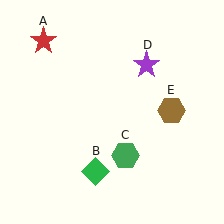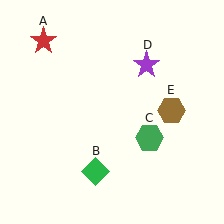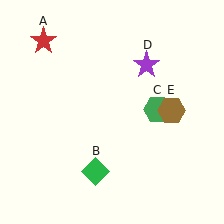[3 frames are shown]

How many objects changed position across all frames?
1 object changed position: green hexagon (object C).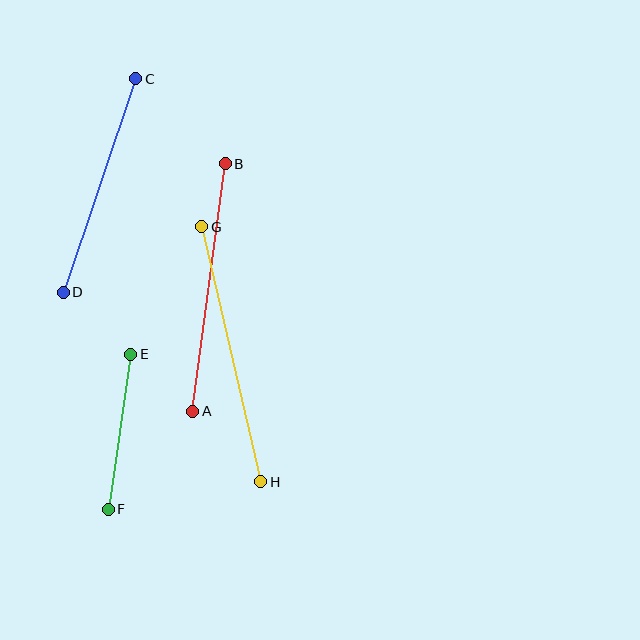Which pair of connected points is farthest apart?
Points G and H are farthest apart.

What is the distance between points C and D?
The distance is approximately 225 pixels.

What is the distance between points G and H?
The distance is approximately 262 pixels.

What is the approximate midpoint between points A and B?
The midpoint is at approximately (209, 288) pixels.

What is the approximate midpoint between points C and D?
The midpoint is at approximately (99, 186) pixels.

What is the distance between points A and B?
The distance is approximately 250 pixels.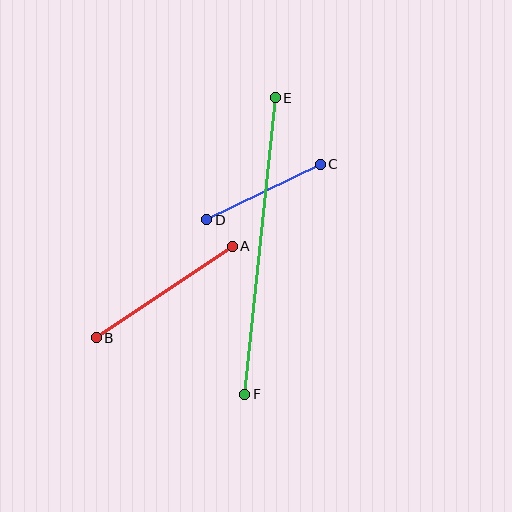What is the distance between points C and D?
The distance is approximately 126 pixels.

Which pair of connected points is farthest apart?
Points E and F are farthest apart.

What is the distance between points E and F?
The distance is approximately 298 pixels.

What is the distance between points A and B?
The distance is approximately 164 pixels.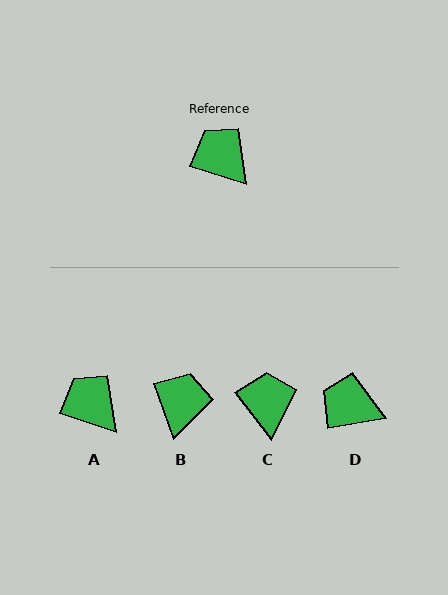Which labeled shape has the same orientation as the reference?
A.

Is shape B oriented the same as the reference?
No, it is off by about 53 degrees.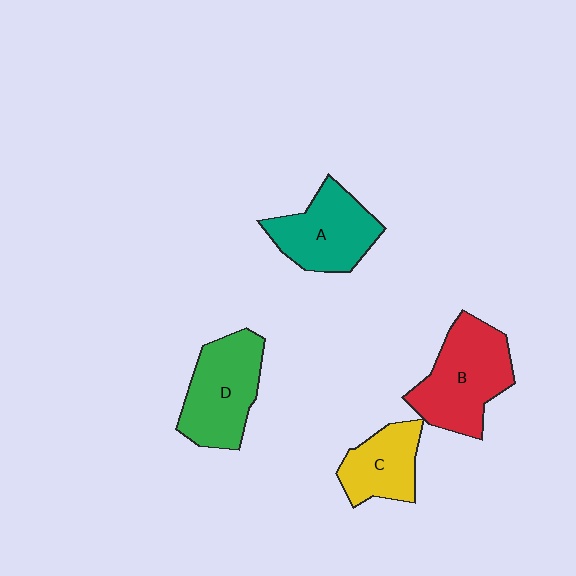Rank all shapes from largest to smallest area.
From largest to smallest: B (red), D (green), A (teal), C (yellow).